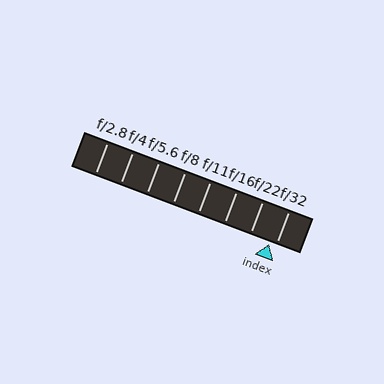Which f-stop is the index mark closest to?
The index mark is closest to f/32.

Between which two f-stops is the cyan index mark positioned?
The index mark is between f/22 and f/32.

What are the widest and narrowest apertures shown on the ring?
The widest aperture shown is f/2.8 and the narrowest is f/32.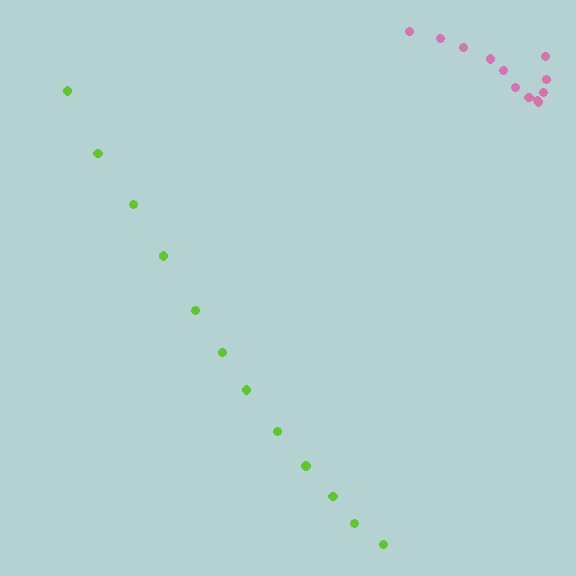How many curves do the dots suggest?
There are 2 distinct paths.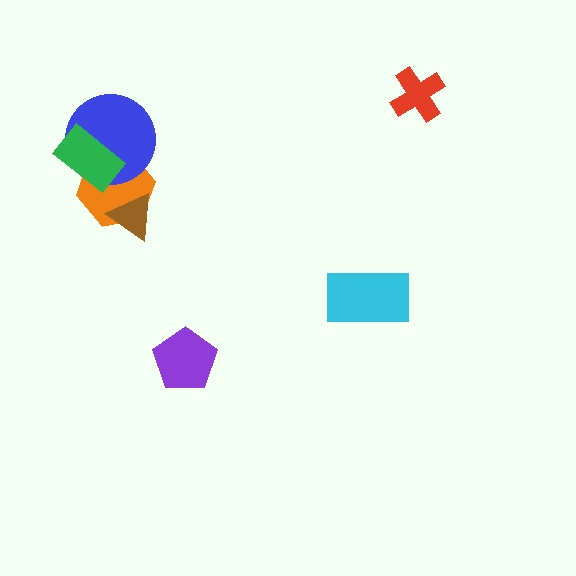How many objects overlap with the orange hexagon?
3 objects overlap with the orange hexagon.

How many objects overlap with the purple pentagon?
0 objects overlap with the purple pentagon.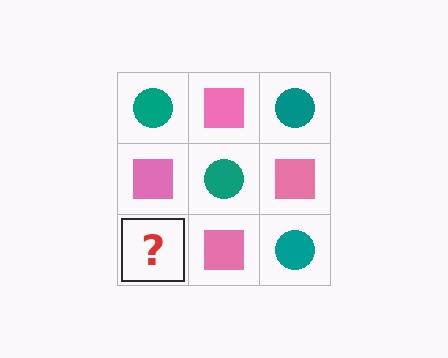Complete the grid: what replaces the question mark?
The question mark should be replaced with a teal circle.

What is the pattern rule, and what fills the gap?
The rule is that it alternates teal circle and pink square in a checkerboard pattern. The gap should be filled with a teal circle.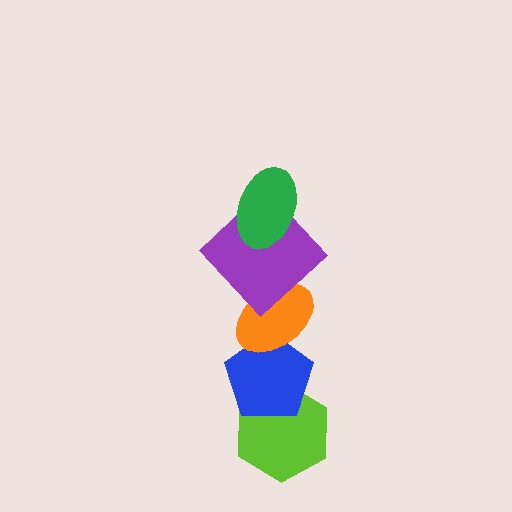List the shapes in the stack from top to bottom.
From top to bottom: the green ellipse, the purple diamond, the orange ellipse, the blue pentagon, the lime hexagon.